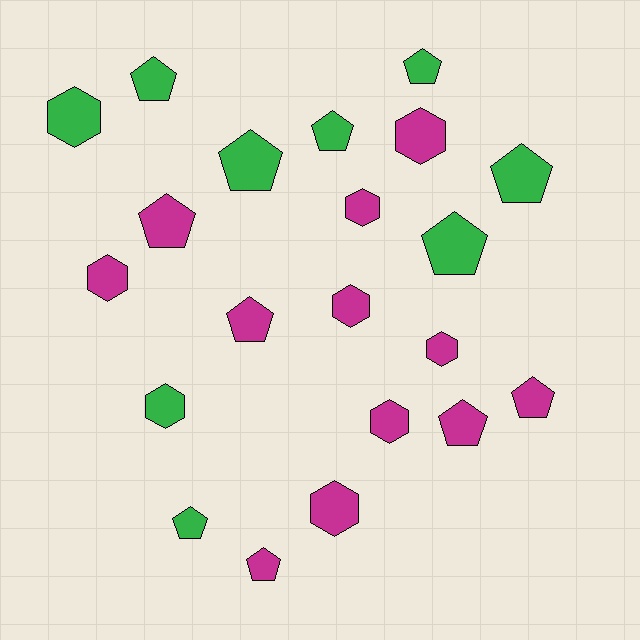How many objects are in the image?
There are 21 objects.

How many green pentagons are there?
There are 7 green pentagons.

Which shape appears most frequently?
Pentagon, with 12 objects.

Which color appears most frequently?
Magenta, with 12 objects.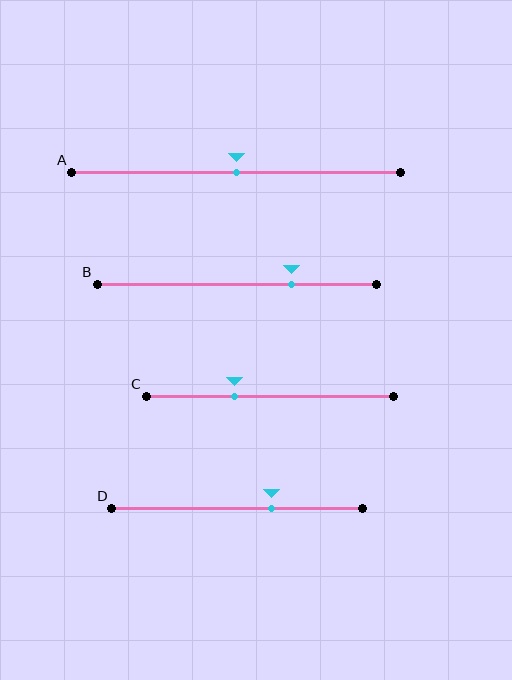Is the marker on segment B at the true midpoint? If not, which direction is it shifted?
No, the marker on segment B is shifted to the right by about 20% of the segment length.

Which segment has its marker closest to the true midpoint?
Segment A has its marker closest to the true midpoint.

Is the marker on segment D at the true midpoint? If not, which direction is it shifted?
No, the marker on segment D is shifted to the right by about 14% of the segment length.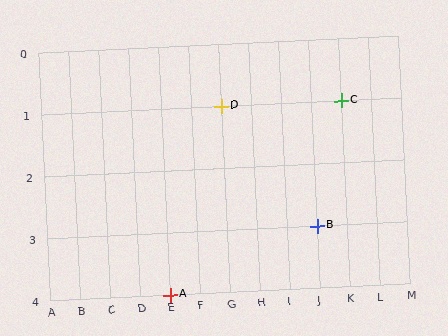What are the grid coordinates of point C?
Point C is at grid coordinates (K, 1).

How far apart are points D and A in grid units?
Points D and A are 2 columns and 3 rows apart (about 3.6 grid units diagonally).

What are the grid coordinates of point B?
Point B is at grid coordinates (J, 3).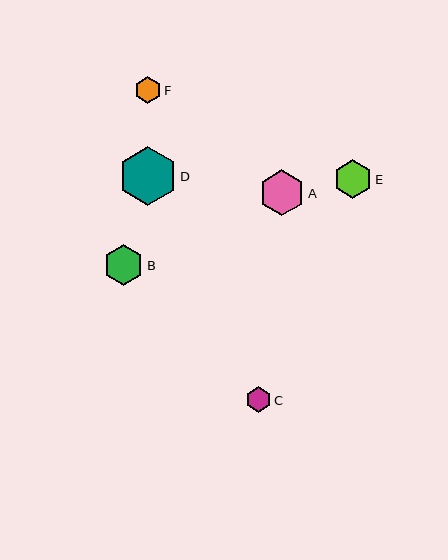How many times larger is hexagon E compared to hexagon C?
Hexagon E is approximately 1.5 times the size of hexagon C.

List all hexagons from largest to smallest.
From largest to smallest: D, A, B, E, F, C.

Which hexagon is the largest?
Hexagon D is the largest with a size of approximately 59 pixels.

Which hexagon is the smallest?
Hexagon C is the smallest with a size of approximately 25 pixels.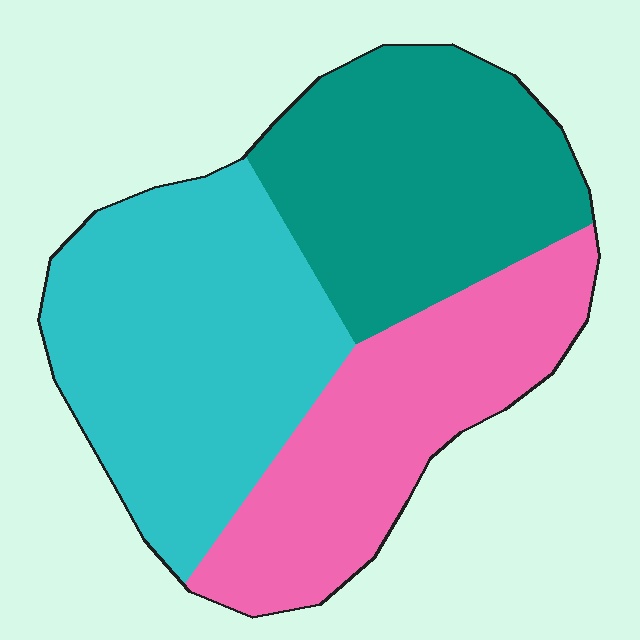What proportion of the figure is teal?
Teal covers roughly 30% of the figure.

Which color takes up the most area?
Cyan, at roughly 40%.